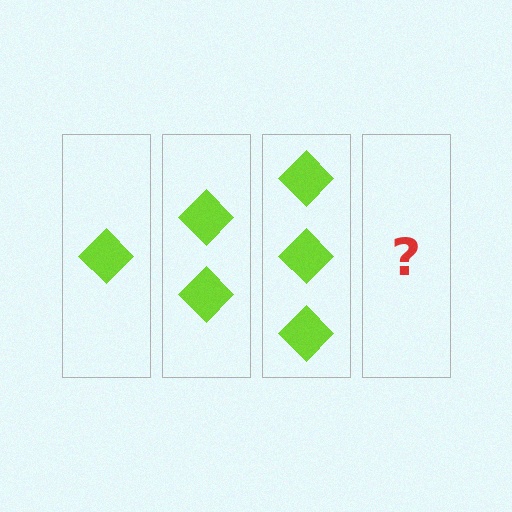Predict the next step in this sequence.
The next step is 4 diamonds.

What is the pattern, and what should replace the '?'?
The pattern is that each step adds one more diamond. The '?' should be 4 diamonds.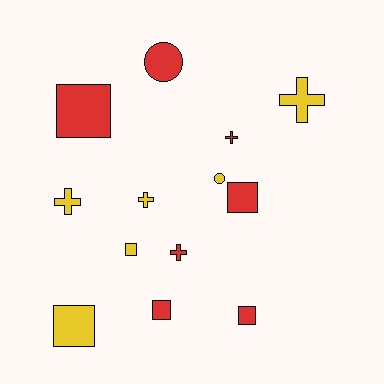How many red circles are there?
There is 1 red circle.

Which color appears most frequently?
Red, with 7 objects.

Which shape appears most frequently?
Square, with 6 objects.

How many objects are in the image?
There are 13 objects.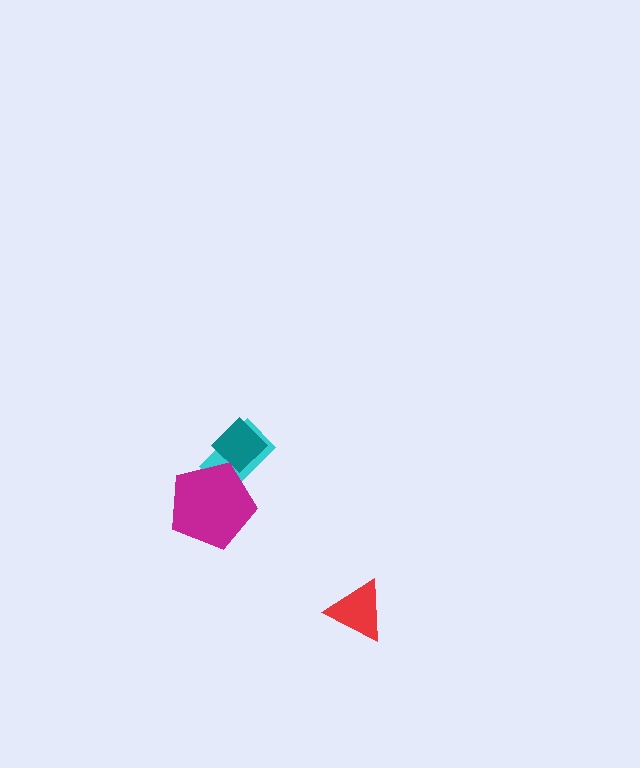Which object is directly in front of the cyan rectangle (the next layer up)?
The teal diamond is directly in front of the cyan rectangle.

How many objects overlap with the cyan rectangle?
2 objects overlap with the cyan rectangle.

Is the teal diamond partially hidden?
Yes, it is partially covered by another shape.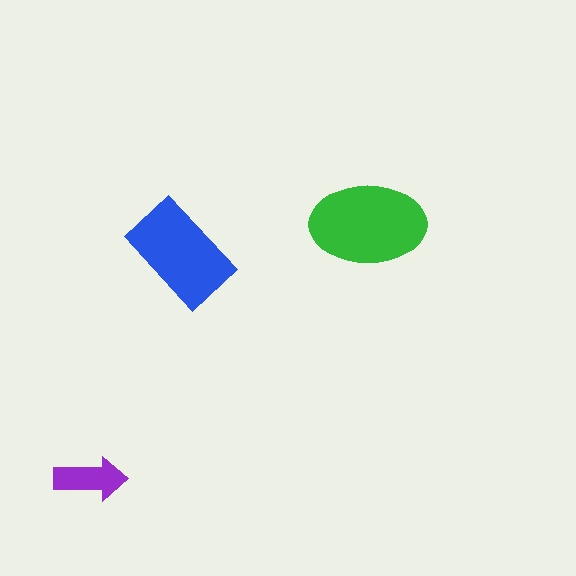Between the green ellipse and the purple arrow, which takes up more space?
The green ellipse.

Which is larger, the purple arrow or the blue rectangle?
The blue rectangle.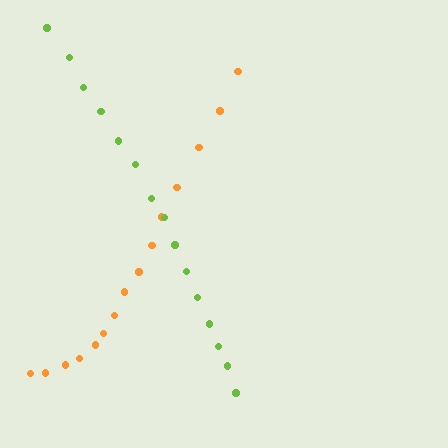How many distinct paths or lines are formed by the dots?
There are 2 distinct paths.